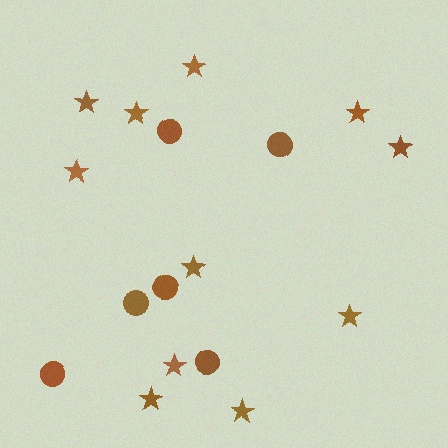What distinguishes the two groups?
There are 2 groups: one group of circles (6) and one group of stars (11).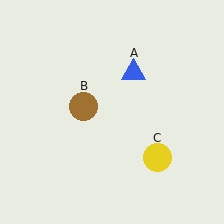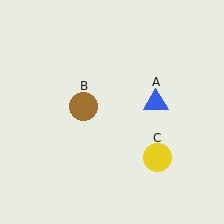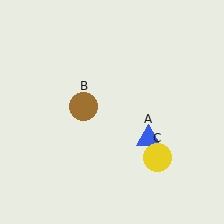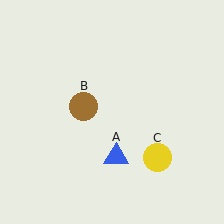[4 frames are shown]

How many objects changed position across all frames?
1 object changed position: blue triangle (object A).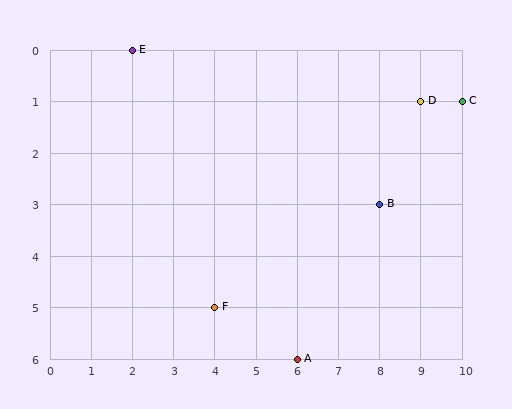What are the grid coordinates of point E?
Point E is at grid coordinates (2, 0).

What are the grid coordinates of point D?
Point D is at grid coordinates (9, 1).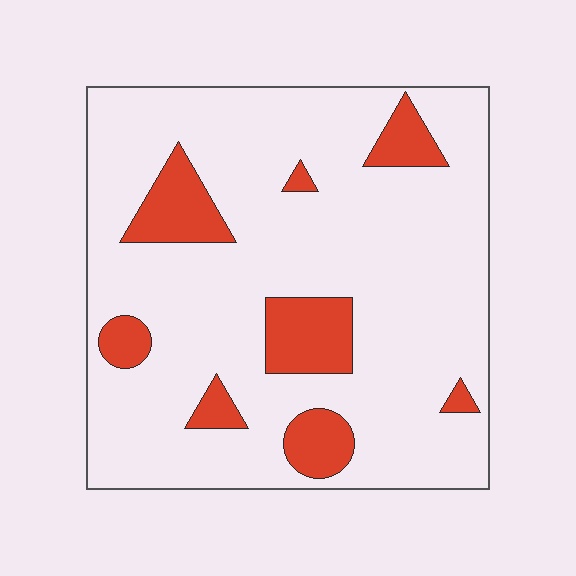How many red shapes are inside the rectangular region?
8.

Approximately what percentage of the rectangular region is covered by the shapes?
Approximately 15%.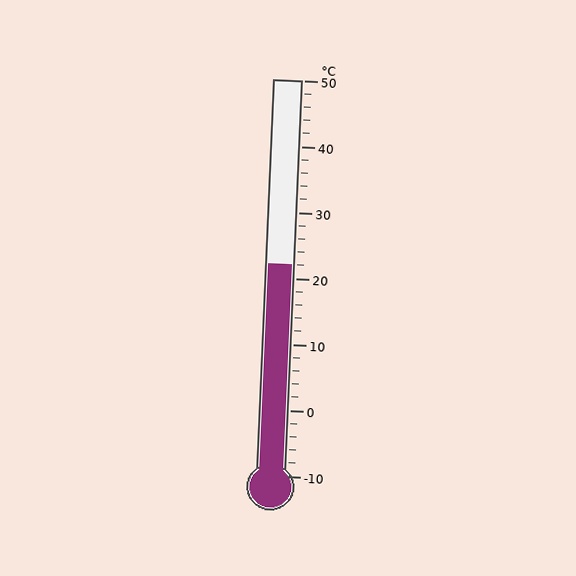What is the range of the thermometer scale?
The thermometer scale ranges from -10°C to 50°C.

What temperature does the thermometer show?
The thermometer shows approximately 22°C.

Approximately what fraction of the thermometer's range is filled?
The thermometer is filled to approximately 55% of its range.